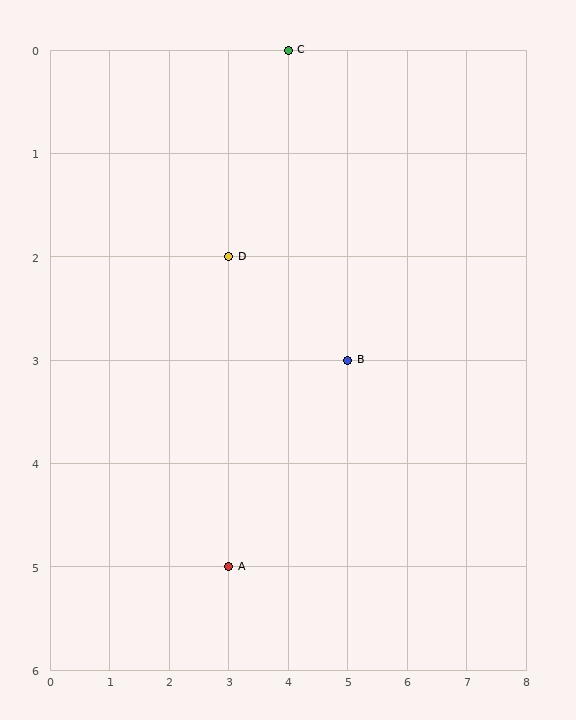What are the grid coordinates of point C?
Point C is at grid coordinates (4, 0).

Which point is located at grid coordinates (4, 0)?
Point C is at (4, 0).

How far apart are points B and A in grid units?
Points B and A are 2 columns and 2 rows apart (about 2.8 grid units diagonally).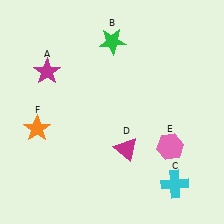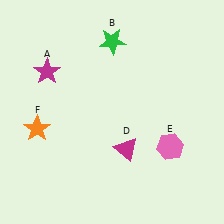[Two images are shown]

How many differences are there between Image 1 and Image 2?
There is 1 difference between the two images.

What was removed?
The cyan cross (C) was removed in Image 2.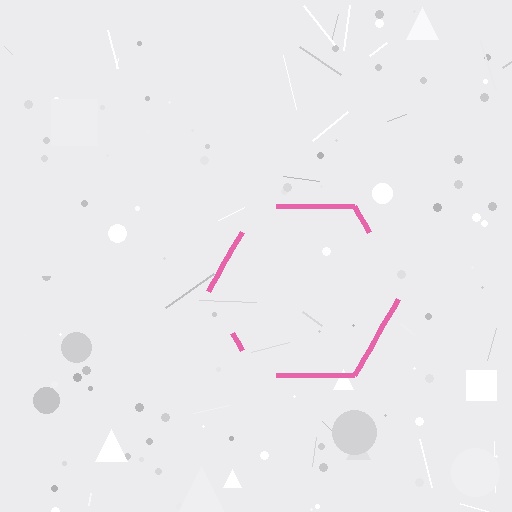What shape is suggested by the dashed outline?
The dashed outline suggests a hexagon.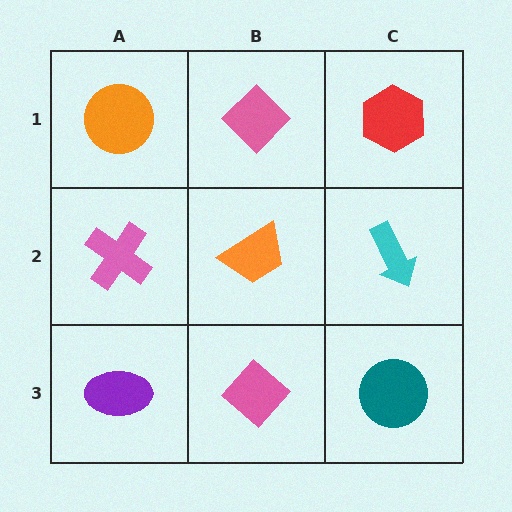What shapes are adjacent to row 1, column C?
A cyan arrow (row 2, column C), a pink diamond (row 1, column B).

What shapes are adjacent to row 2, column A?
An orange circle (row 1, column A), a purple ellipse (row 3, column A), an orange trapezoid (row 2, column B).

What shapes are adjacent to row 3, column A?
A pink cross (row 2, column A), a pink diamond (row 3, column B).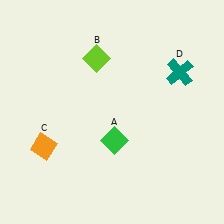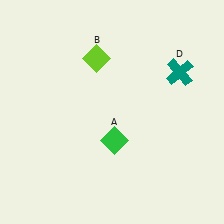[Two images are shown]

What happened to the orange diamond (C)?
The orange diamond (C) was removed in Image 2. It was in the bottom-left area of Image 1.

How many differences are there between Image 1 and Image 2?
There is 1 difference between the two images.